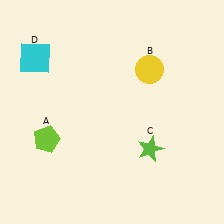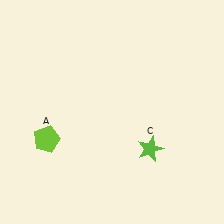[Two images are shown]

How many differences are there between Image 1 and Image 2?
There are 2 differences between the two images.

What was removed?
The cyan square (D), the yellow circle (B) were removed in Image 2.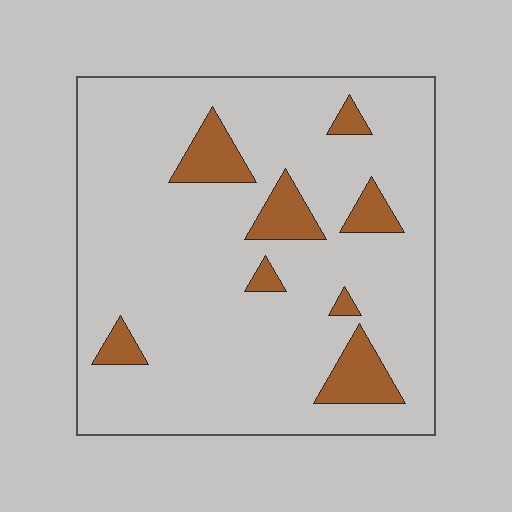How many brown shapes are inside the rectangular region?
8.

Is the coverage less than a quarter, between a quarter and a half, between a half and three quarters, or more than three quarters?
Less than a quarter.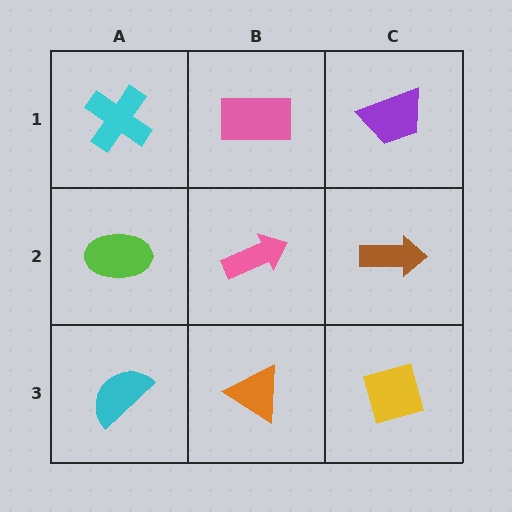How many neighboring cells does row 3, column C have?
2.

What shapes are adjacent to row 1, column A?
A lime ellipse (row 2, column A), a pink rectangle (row 1, column B).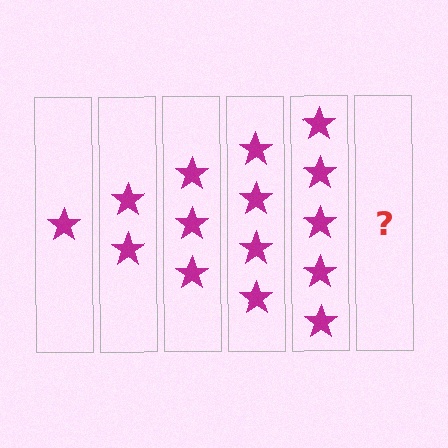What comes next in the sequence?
The next element should be 6 stars.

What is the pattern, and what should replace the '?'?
The pattern is that each step adds one more star. The '?' should be 6 stars.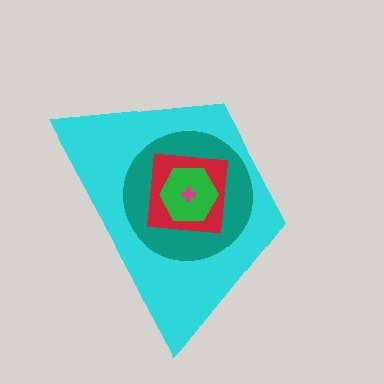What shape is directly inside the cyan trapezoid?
The teal circle.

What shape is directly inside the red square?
The green hexagon.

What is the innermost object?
The magenta cross.